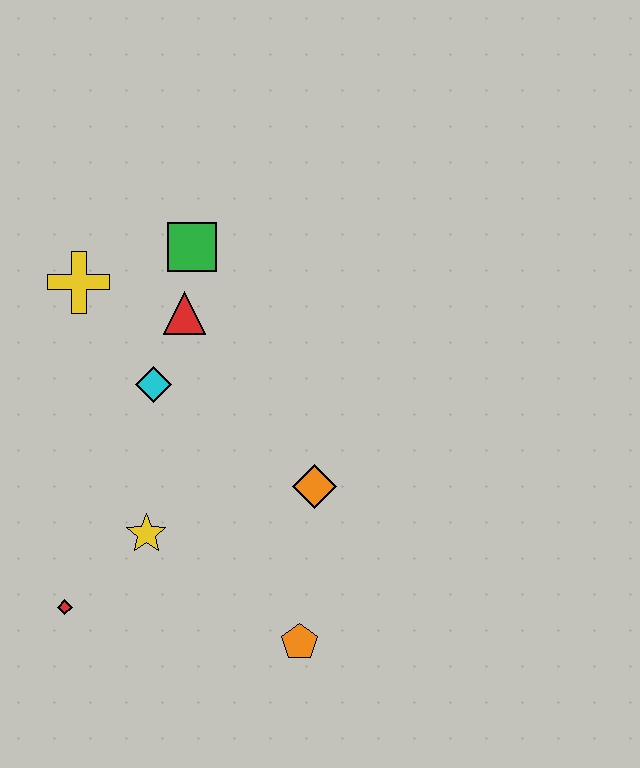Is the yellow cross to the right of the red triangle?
No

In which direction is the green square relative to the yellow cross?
The green square is to the right of the yellow cross.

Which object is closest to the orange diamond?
The orange pentagon is closest to the orange diamond.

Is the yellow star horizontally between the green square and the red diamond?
Yes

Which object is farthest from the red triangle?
The orange pentagon is farthest from the red triangle.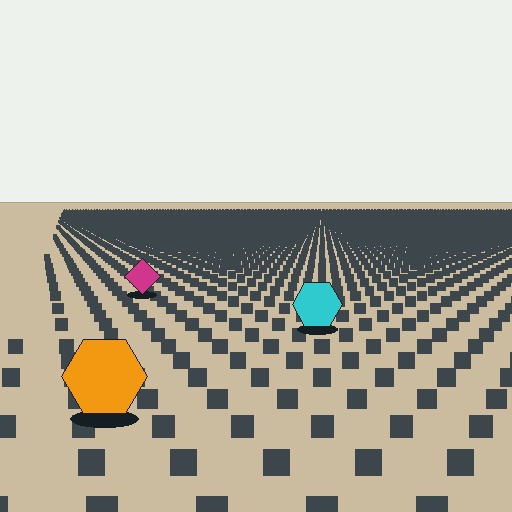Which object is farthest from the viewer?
The magenta diamond is farthest from the viewer. It appears smaller and the ground texture around it is denser.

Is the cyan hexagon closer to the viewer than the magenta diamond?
Yes. The cyan hexagon is closer — you can tell from the texture gradient: the ground texture is coarser near it.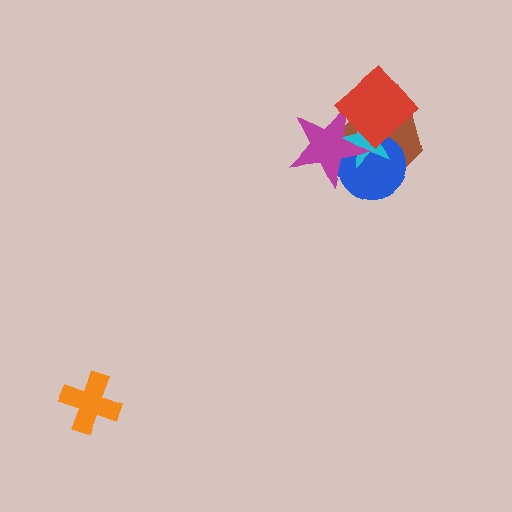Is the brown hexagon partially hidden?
Yes, it is partially covered by another shape.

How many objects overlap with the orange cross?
0 objects overlap with the orange cross.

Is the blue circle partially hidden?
Yes, it is partially covered by another shape.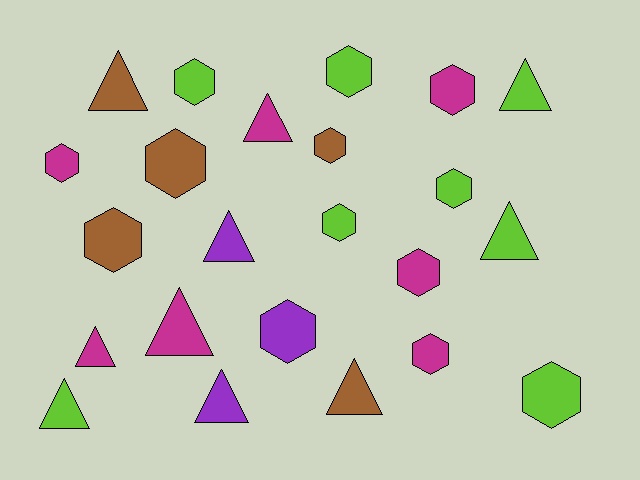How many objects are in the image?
There are 23 objects.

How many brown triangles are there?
There are 2 brown triangles.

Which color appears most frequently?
Lime, with 8 objects.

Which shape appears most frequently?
Hexagon, with 13 objects.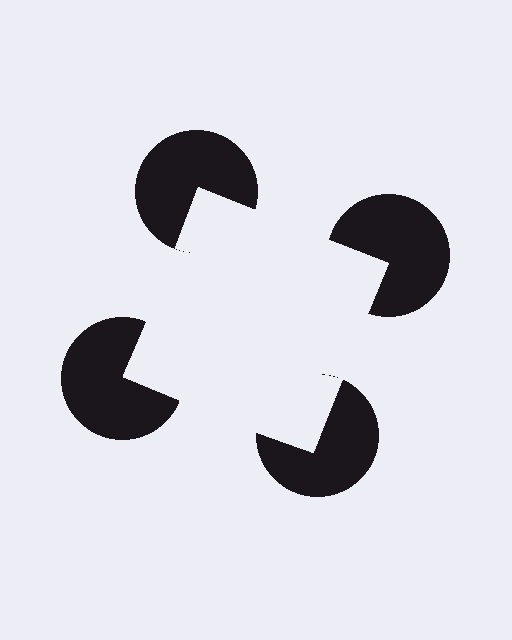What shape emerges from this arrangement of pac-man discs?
An illusory square — its edges are inferred from the aligned wedge cuts in the pac-man discs, not physically drawn.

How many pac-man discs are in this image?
There are 4 — one at each vertex of the illusory square.